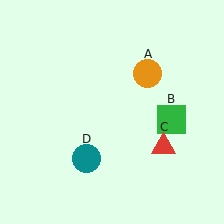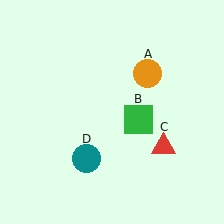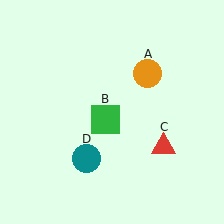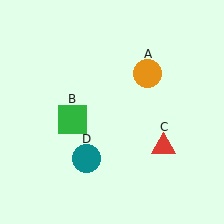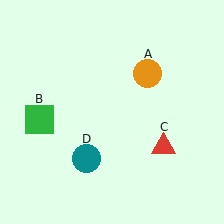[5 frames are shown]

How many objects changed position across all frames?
1 object changed position: green square (object B).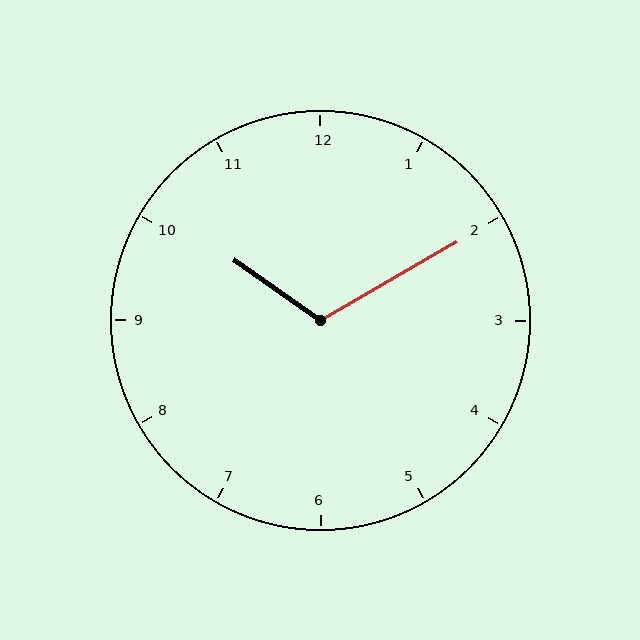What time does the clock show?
10:10.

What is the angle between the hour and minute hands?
Approximately 115 degrees.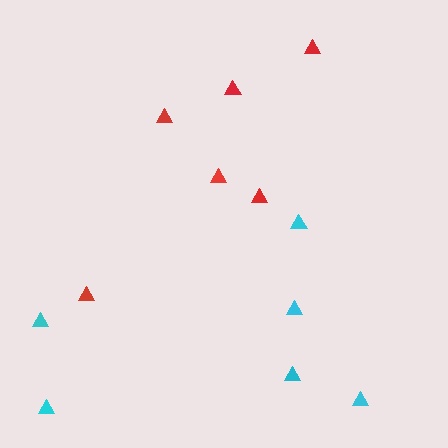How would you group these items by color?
There are 2 groups: one group of red triangles (6) and one group of cyan triangles (6).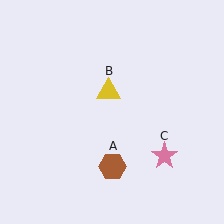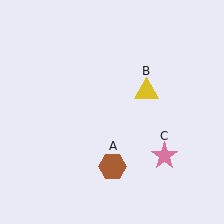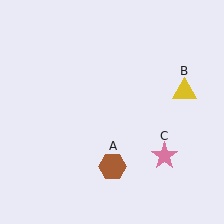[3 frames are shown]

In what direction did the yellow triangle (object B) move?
The yellow triangle (object B) moved right.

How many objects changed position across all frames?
1 object changed position: yellow triangle (object B).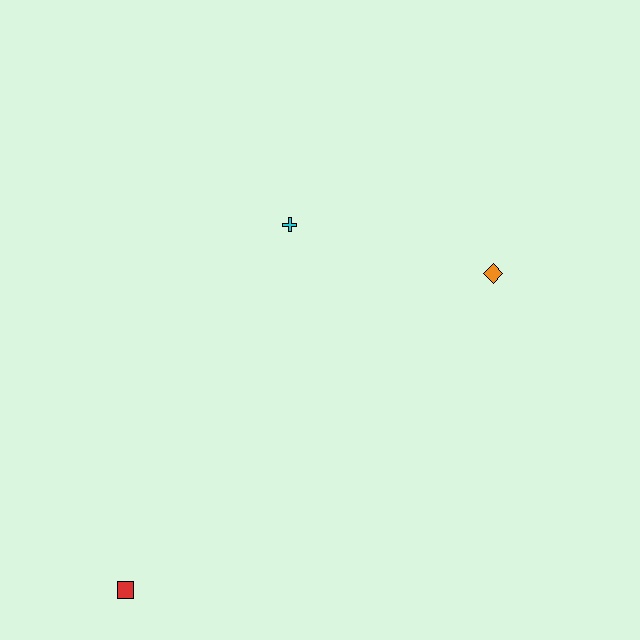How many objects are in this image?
There are 3 objects.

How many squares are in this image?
There is 1 square.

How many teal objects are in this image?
There are no teal objects.